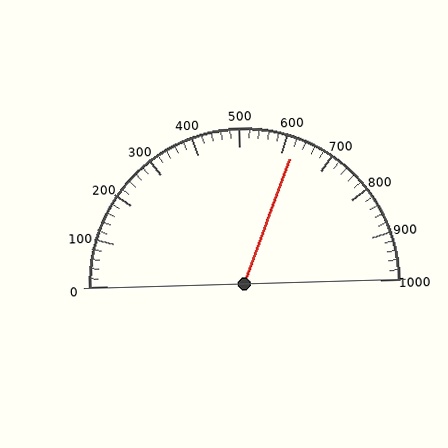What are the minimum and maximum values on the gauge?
The gauge ranges from 0 to 1000.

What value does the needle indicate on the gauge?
The needle indicates approximately 620.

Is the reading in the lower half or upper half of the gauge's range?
The reading is in the upper half of the range (0 to 1000).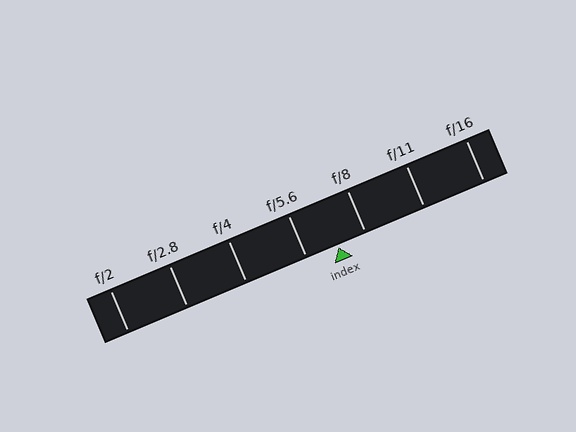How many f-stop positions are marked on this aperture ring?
There are 7 f-stop positions marked.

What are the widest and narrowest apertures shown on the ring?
The widest aperture shown is f/2 and the narrowest is f/16.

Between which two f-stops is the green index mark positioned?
The index mark is between f/5.6 and f/8.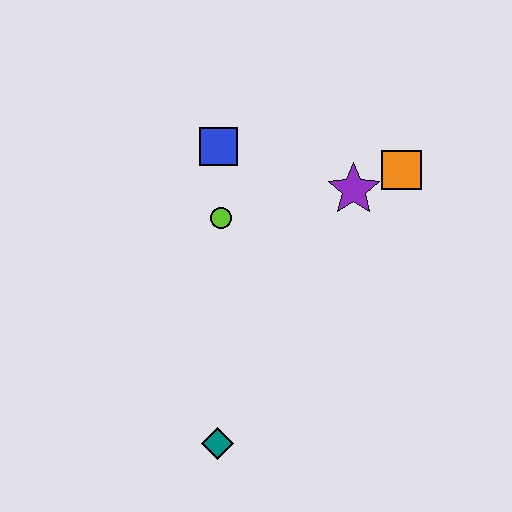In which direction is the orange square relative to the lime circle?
The orange square is to the right of the lime circle.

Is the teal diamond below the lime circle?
Yes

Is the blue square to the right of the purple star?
No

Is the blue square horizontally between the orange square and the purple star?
No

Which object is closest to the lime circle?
The blue square is closest to the lime circle.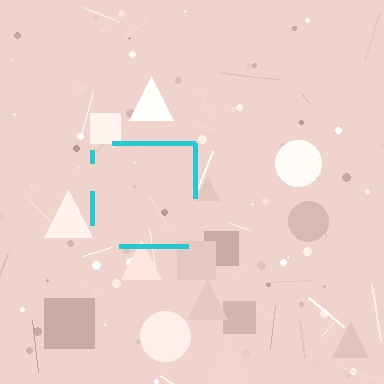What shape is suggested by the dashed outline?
The dashed outline suggests a square.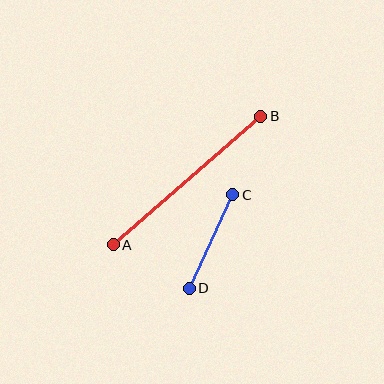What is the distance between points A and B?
The distance is approximately 196 pixels.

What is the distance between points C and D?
The distance is approximately 103 pixels.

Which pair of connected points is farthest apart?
Points A and B are farthest apart.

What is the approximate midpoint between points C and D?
The midpoint is at approximately (211, 241) pixels.